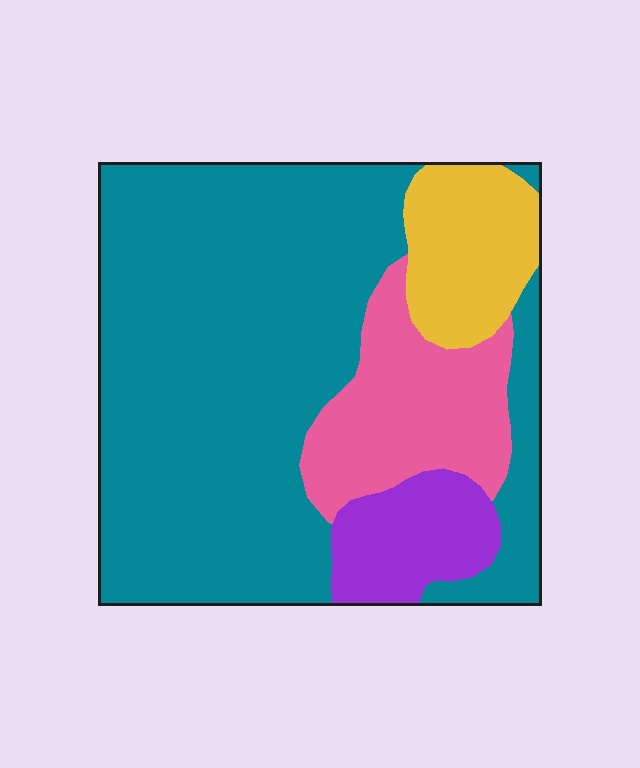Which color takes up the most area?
Teal, at roughly 65%.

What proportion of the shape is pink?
Pink takes up about one sixth (1/6) of the shape.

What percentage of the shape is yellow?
Yellow takes up about one tenth (1/10) of the shape.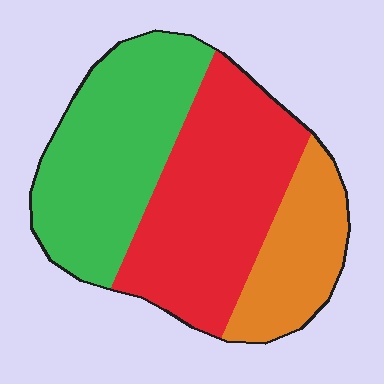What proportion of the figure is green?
Green takes up between a third and a half of the figure.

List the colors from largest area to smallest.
From largest to smallest: red, green, orange.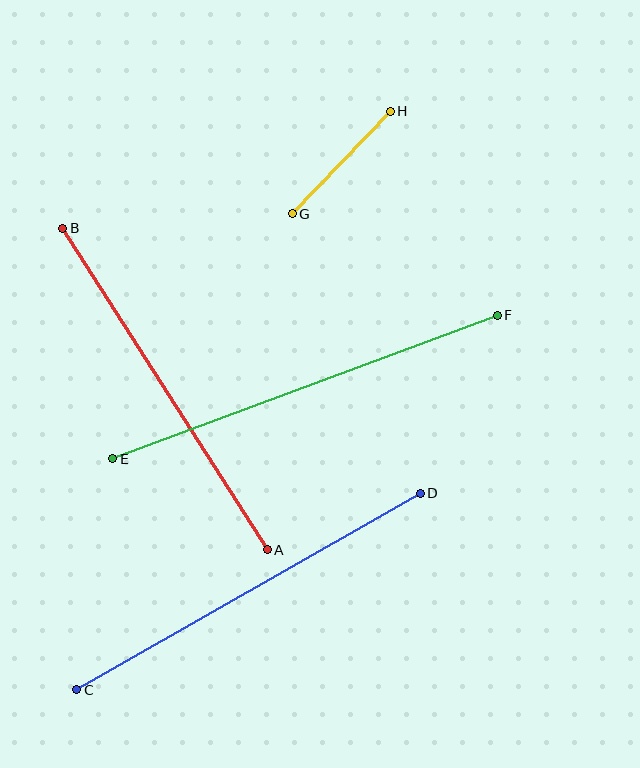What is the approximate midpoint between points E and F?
The midpoint is at approximately (305, 387) pixels.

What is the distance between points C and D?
The distance is approximately 396 pixels.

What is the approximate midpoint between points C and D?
The midpoint is at approximately (249, 592) pixels.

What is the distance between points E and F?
The distance is approximately 411 pixels.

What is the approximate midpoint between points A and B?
The midpoint is at approximately (165, 389) pixels.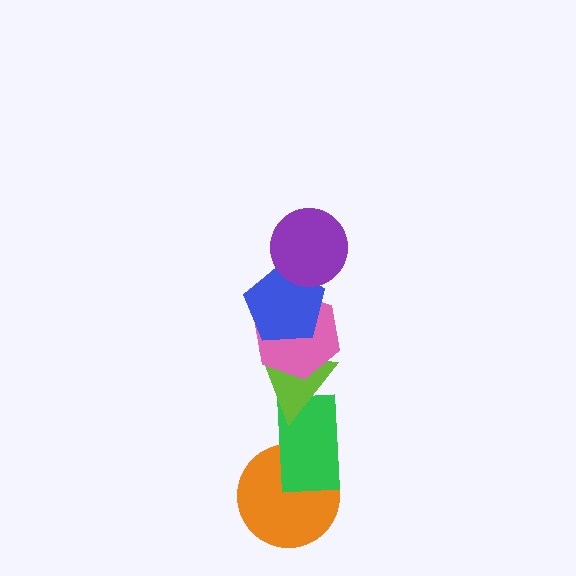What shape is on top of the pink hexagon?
The blue pentagon is on top of the pink hexagon.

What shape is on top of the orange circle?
The green rectangle is on top of the orange circle.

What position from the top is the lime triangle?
The lime triangle is 4th from the top.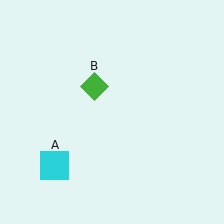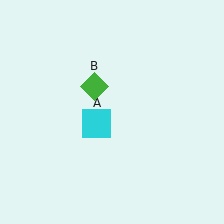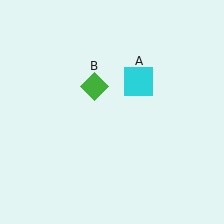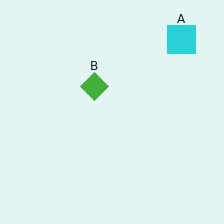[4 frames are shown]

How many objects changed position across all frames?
1 object changed position: cyan square (object A).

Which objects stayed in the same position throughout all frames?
Green diamond (object B) remained stationary.